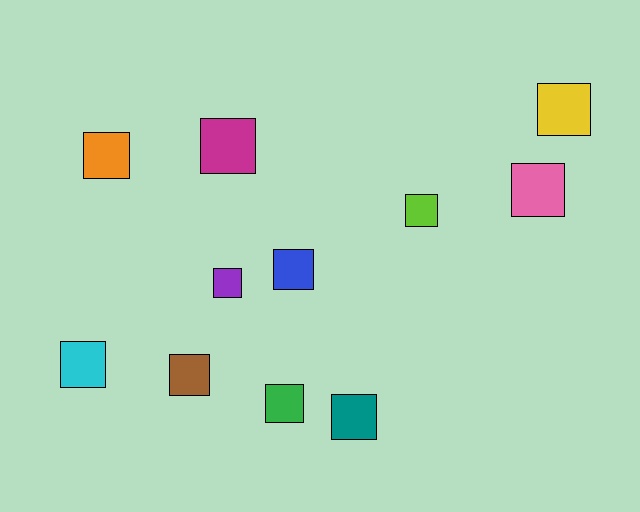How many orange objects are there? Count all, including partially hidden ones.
There is 1 orange object.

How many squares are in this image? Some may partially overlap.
There are 11 squares.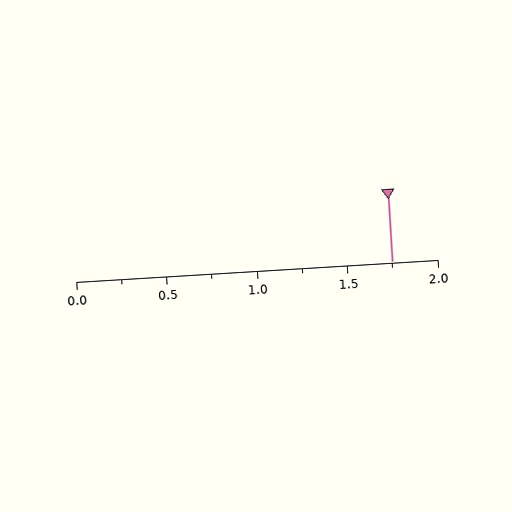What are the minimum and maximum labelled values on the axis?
The axis runs from 0.0 to 2.0.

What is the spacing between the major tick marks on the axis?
The major ticks are spaced 0.5 apart.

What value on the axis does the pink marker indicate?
The marker indicates approximately 1.75.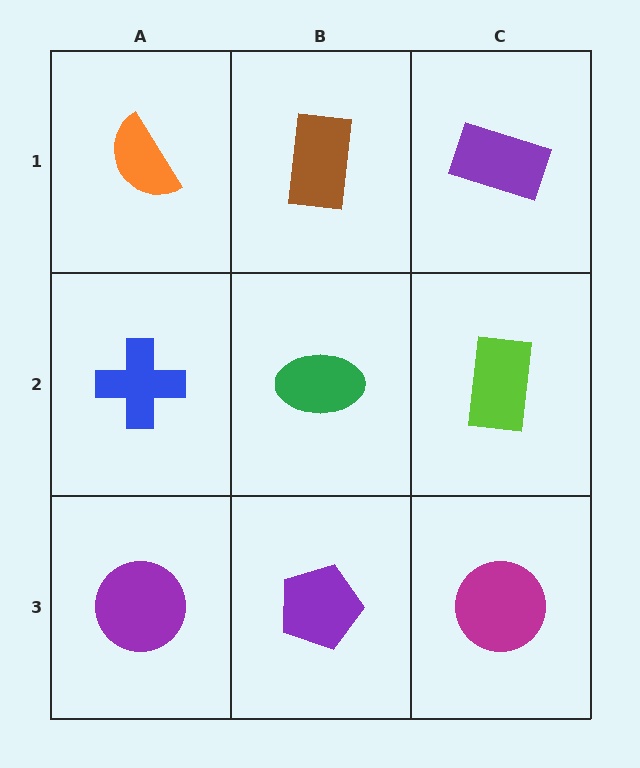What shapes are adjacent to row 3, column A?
A blue cross (row 2, column A), a purple pentagon (row 3, column B).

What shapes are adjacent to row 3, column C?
A lime rectangle (row 2, column C), a purple pentagon (row 3, column B).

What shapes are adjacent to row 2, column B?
A brown rectangle (row 1, column B), a purple pentagon (row 3, column B), a blue cross (row 2, column A), a lime rectangle (row 2, column C).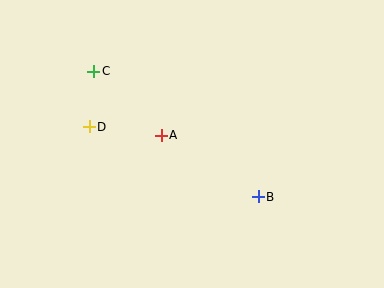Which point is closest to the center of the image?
Point A at (161, 135) is closest to the center.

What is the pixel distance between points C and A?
The distance between C and A is 93 pixels.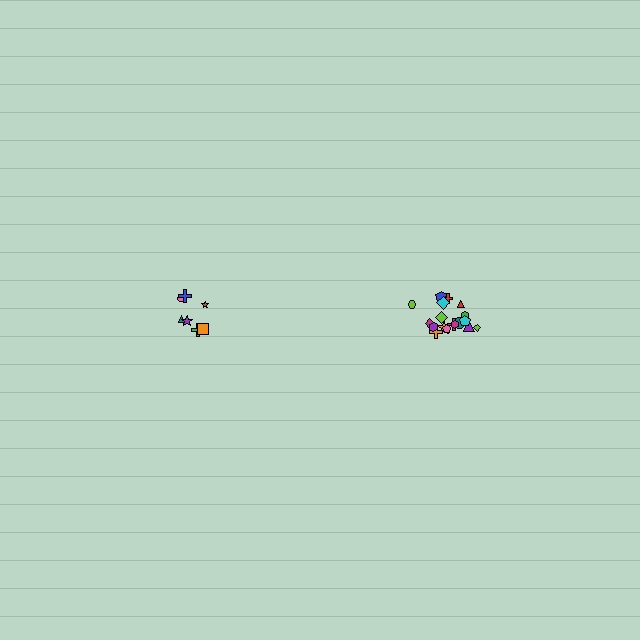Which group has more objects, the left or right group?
The right group.